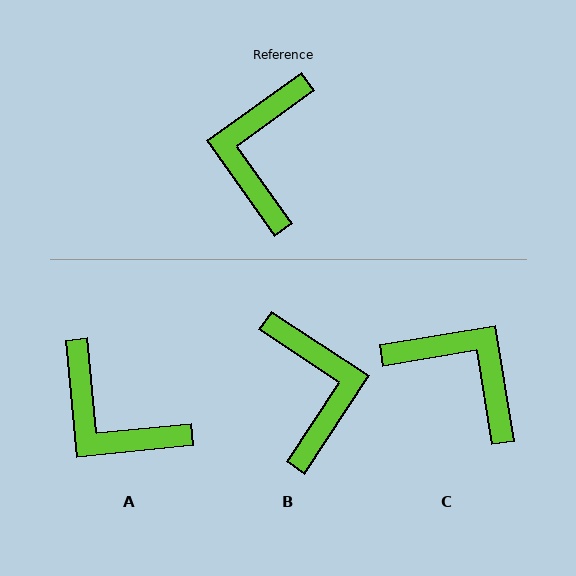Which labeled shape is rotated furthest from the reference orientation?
B, about 159 degrees away.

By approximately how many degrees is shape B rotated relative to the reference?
Approximately 159 degrees clockwise.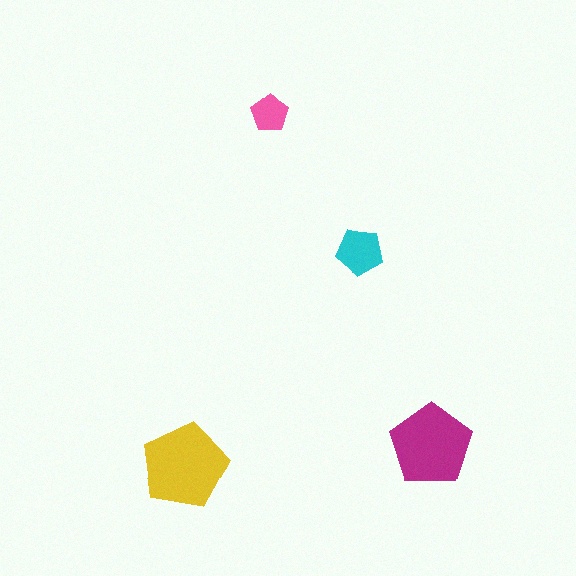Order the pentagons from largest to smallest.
the yellow one, the magenta one, the cyan one, the pink one.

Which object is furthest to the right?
The magenta pentagon is rightmost.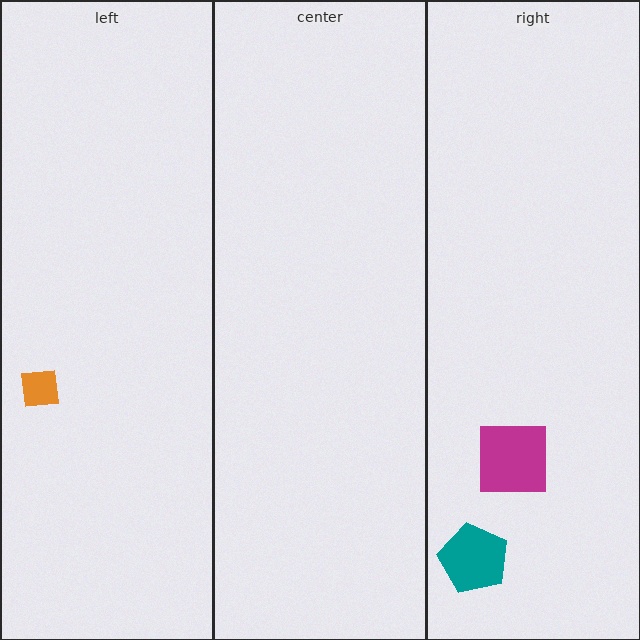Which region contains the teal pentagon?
The right region.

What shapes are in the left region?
The orange square.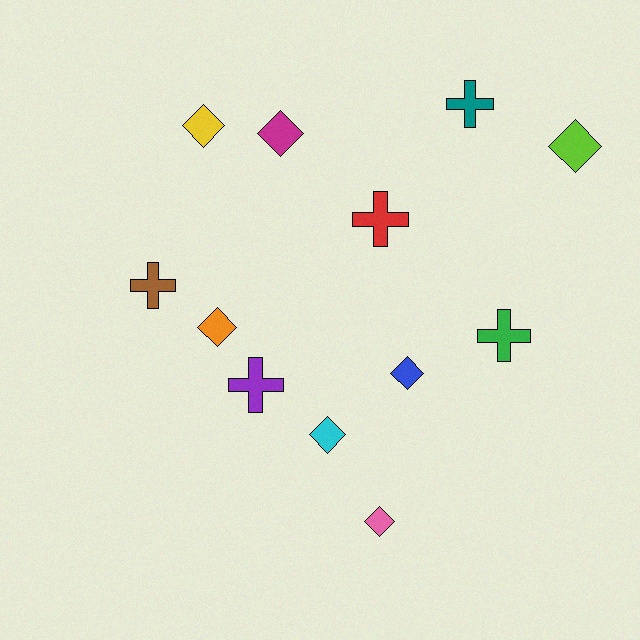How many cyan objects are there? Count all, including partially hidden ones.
There is 1 cyan object.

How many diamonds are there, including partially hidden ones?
There are 7 diamonds.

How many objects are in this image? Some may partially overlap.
There are 12 objects.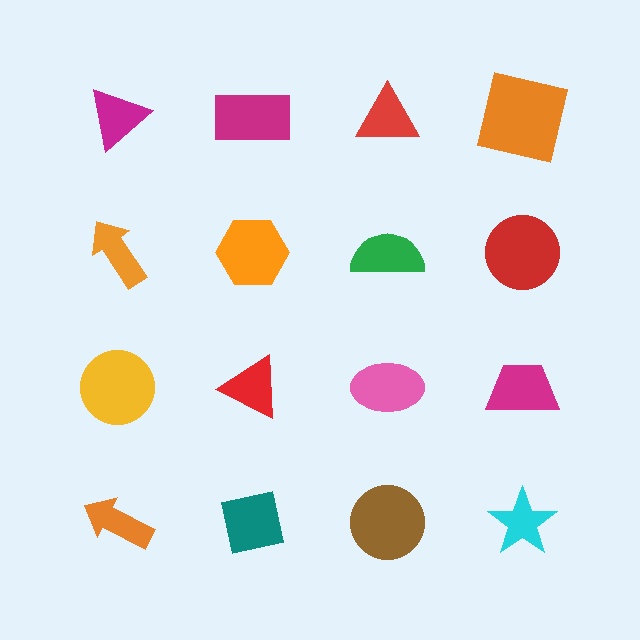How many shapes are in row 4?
4 shapes.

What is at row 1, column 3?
A red triangle.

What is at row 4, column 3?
A brown circle.